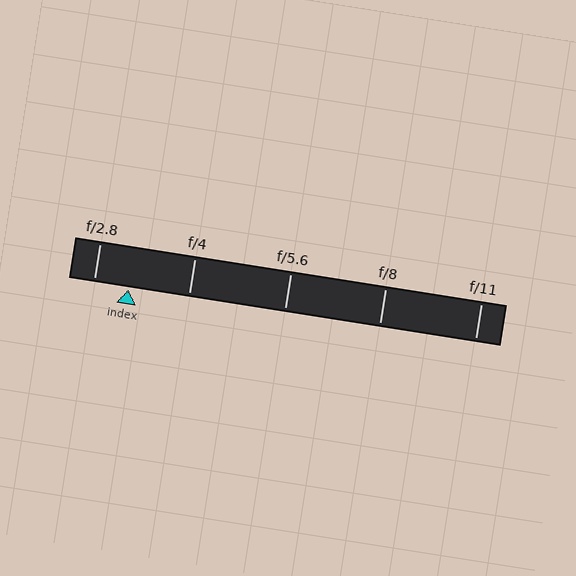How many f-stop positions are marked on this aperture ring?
There are 5 f-stop positions marked.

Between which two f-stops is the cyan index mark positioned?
The index mark is between f/2.8 and f/4.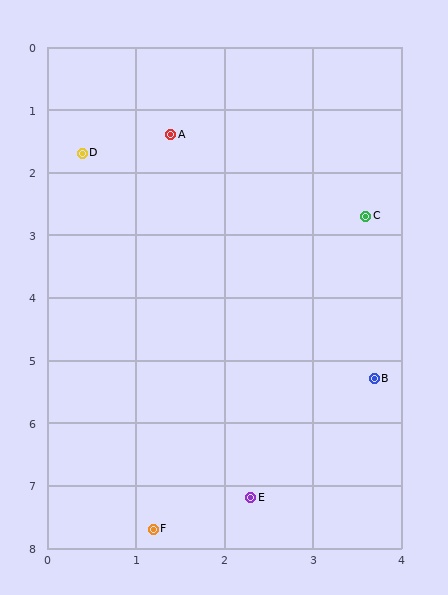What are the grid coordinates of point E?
Point E is at approximately (2.3, 7.2).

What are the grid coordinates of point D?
Point D is at approximately (0.4, 1.7).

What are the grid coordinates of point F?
Point F is at approximately (1.2, 7.7).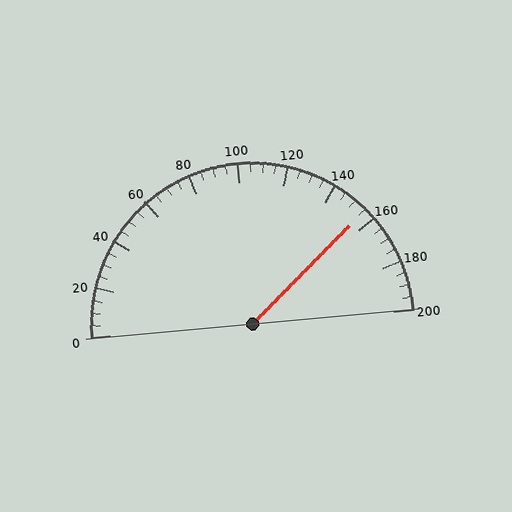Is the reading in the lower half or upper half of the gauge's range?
The reading is in the upper half of the range (0 to 200).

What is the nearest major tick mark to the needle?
The nearest major tick mark is 160.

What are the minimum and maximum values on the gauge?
The gauge ranges from 0 to 200.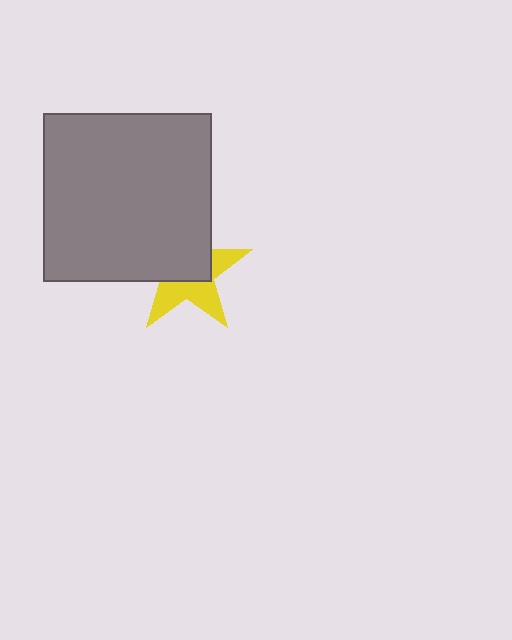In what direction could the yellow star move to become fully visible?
The yellow star could move toward the lower-right. That would shift it out from behind the gray square entirely.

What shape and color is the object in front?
The object in front is a gray square.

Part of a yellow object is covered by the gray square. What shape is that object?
It is a star.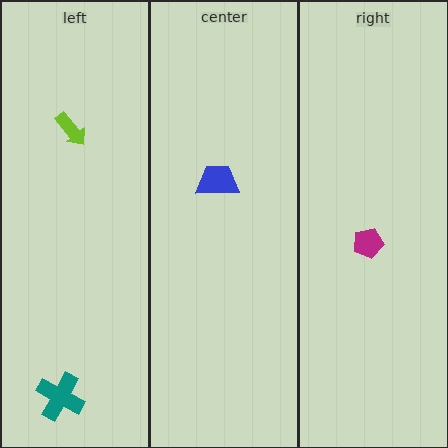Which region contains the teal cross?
The left region.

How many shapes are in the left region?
2.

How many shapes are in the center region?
1.